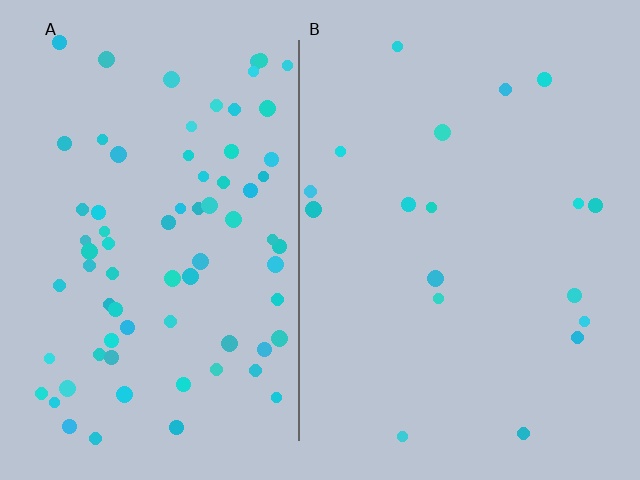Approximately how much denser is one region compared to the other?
Approximately 4.2× — region A over region B.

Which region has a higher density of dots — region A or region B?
A (the left).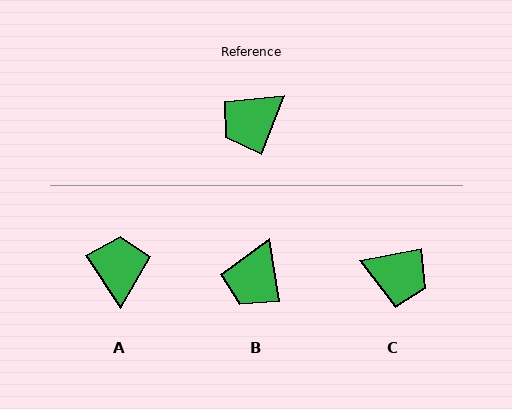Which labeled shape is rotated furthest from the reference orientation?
A, about 126 degrees away.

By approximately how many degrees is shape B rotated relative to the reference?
Approximately 31 degrees counter-clockwise.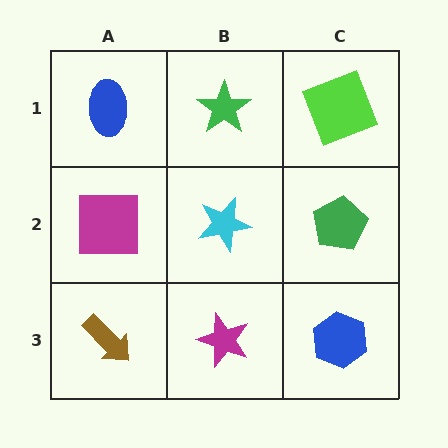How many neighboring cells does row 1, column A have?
2.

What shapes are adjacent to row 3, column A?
A magenta square (row 2, column A), a magenta star (row 3, column B).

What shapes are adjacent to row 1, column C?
A green pentagon (row 2, column C), a green star (row 1, column B).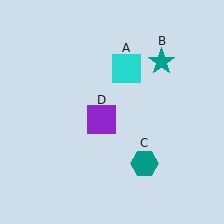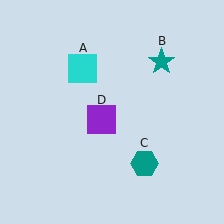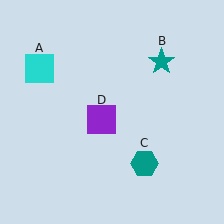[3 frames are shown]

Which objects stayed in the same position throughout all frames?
Teal star (object B) and teal hexagon (object C) and purple square (object D) remained stationary.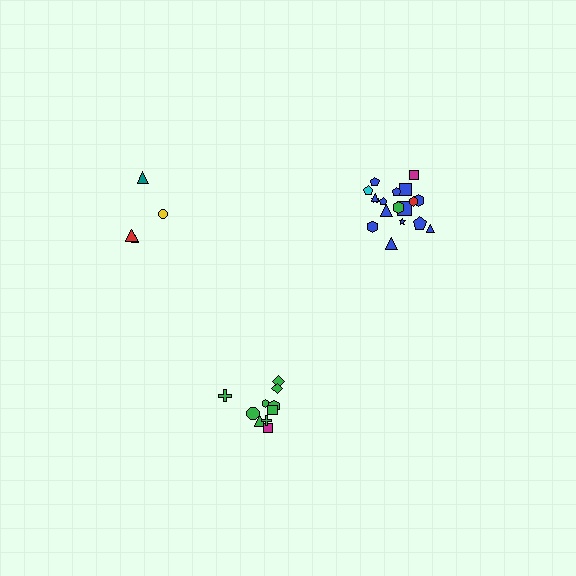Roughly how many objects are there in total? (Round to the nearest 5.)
Roughly 30 objects in total.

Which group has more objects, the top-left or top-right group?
The top-right group.